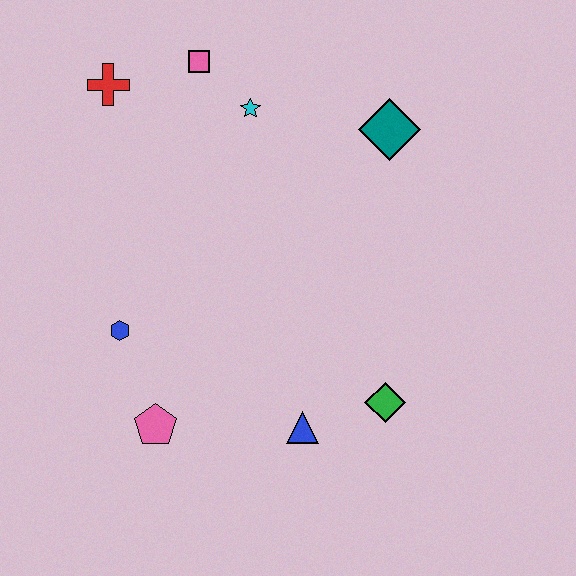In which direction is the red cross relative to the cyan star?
The red cross is to the left of the cyan star.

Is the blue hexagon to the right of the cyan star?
No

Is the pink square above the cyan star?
Yes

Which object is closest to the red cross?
The pink square is closest to the red cross.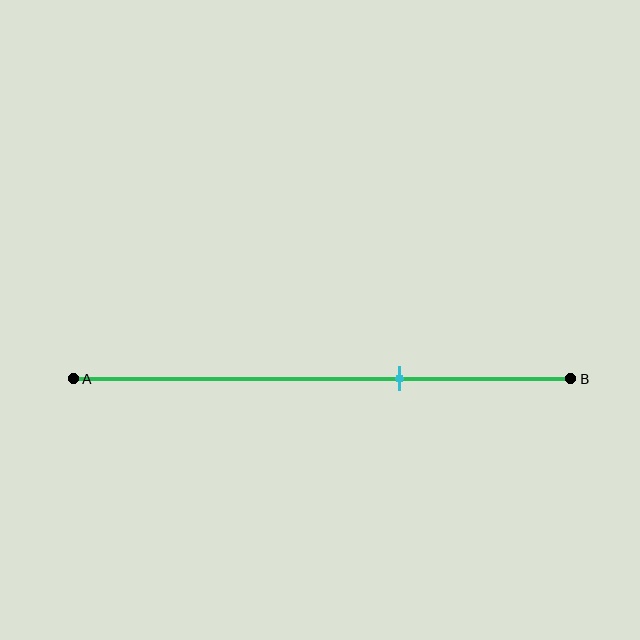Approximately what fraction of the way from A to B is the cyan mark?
The cyan mark is approximately 65% of the way from A to B.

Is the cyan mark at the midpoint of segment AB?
No, the mark is at about 65% from A, not at the 50% midpoint.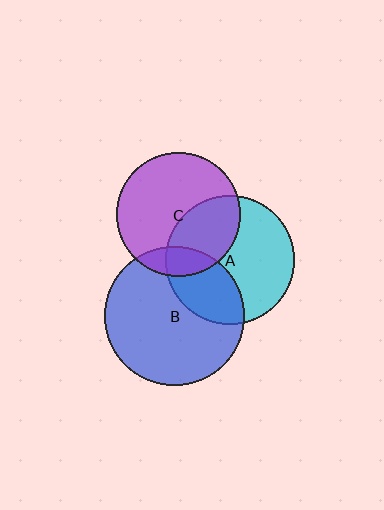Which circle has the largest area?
Circle B (blue).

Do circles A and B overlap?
Yes.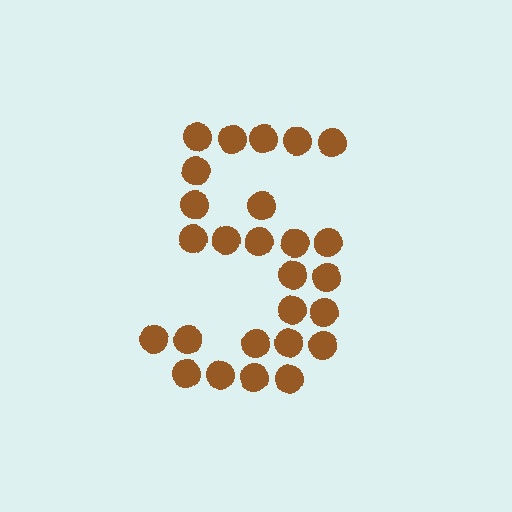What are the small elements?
The small elements are circles.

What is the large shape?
The large shape is the digit 5.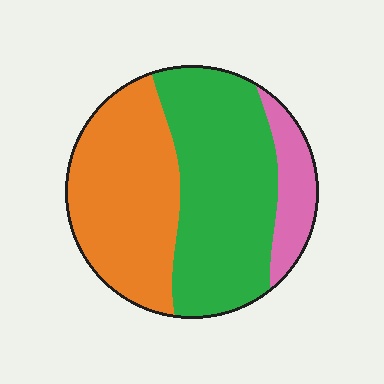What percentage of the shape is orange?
Orange covers 40% of the shape.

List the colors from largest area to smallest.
From largest to smallest: green, orange, pink.